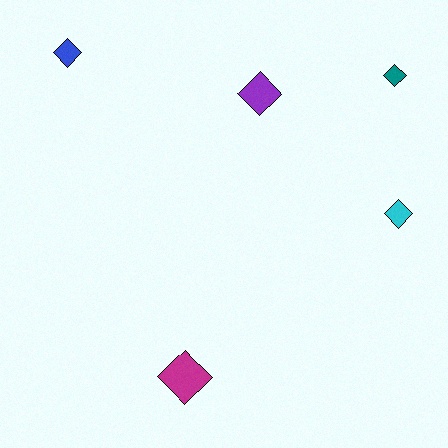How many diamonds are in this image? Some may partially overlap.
There are 5 diamonds.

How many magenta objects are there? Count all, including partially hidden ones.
There is 1 magenta object.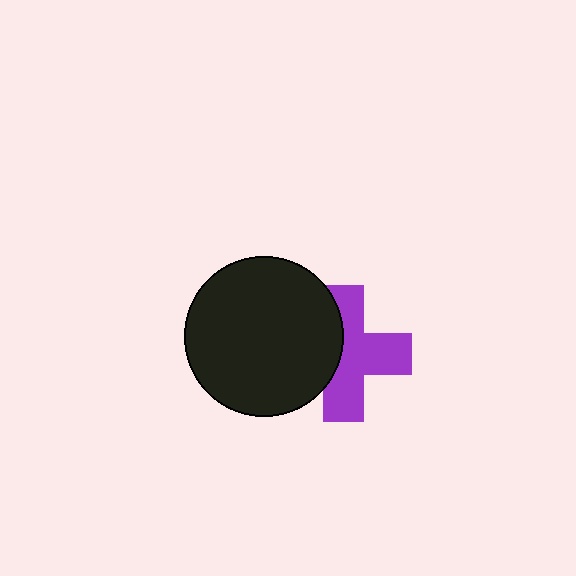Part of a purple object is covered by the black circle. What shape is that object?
It is a cross.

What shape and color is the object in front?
The object in front is a black circle.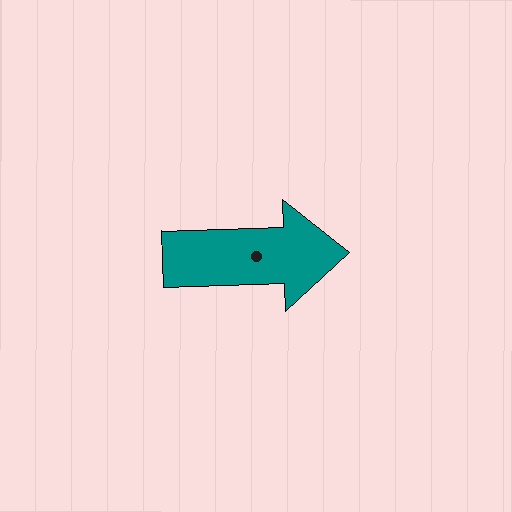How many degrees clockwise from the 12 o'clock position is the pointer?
Approximately 88 degrees.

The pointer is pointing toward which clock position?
Roughly 3 o'clock.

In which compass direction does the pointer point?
East.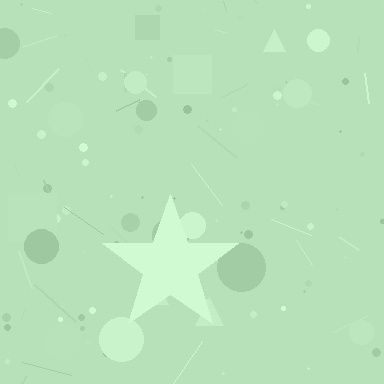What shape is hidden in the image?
A star is hidden in the image.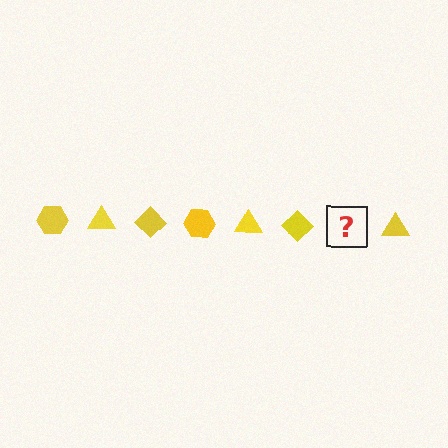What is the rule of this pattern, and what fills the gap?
The rule is that the pattern cycles through hexagon, triangle, diamond shapes in yellow. The gap should be filled with a yellow hexagon.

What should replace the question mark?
The question mark should be replaced with a yellow hexagon.